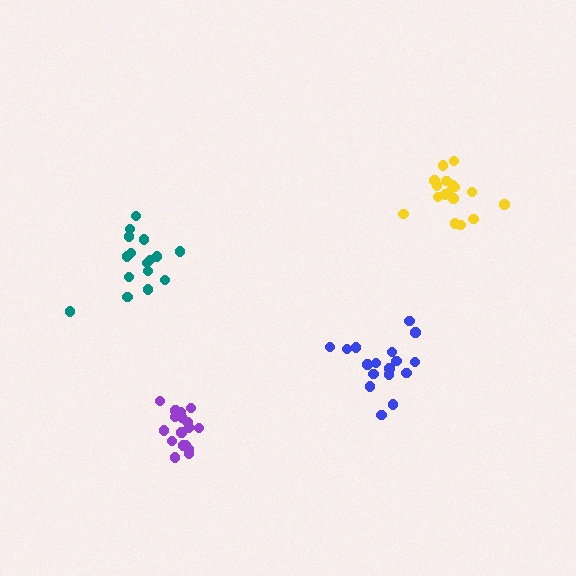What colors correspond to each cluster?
The clusters are colored: teal, blue, purple, yellow.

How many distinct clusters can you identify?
There are 4 distinct clusters.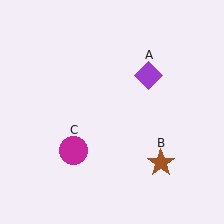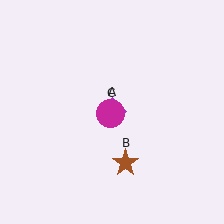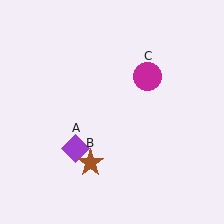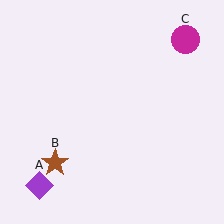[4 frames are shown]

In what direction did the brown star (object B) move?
The brown star (object B) moved left.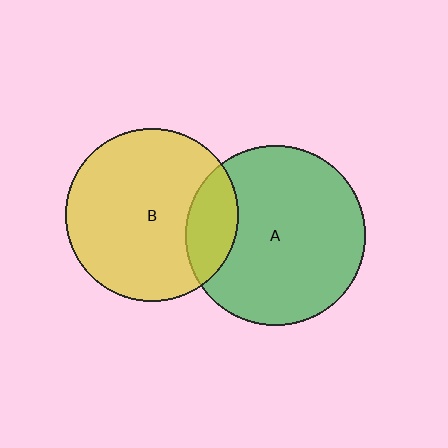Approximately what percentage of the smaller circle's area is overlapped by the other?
Approximately 20%.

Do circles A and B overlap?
Yes.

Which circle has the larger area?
Circle A (green).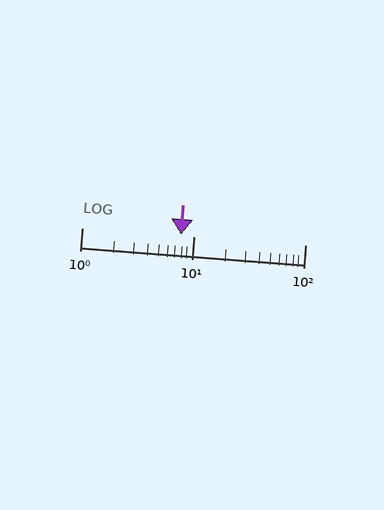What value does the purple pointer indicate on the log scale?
The pointer indicates approximately 7.7.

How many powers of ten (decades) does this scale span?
The scale spans 2 decades, from 1 to 100.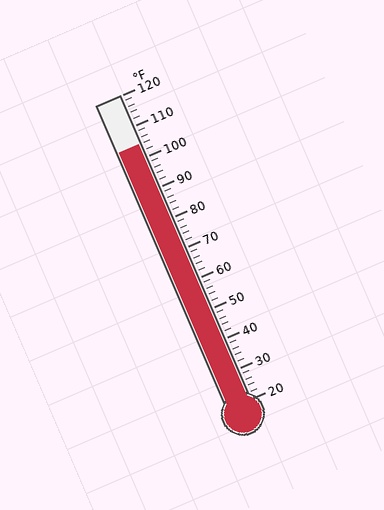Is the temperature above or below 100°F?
The temperature is above 100°F.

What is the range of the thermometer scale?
The thermometer scale ranges from 20°F to 120°F.